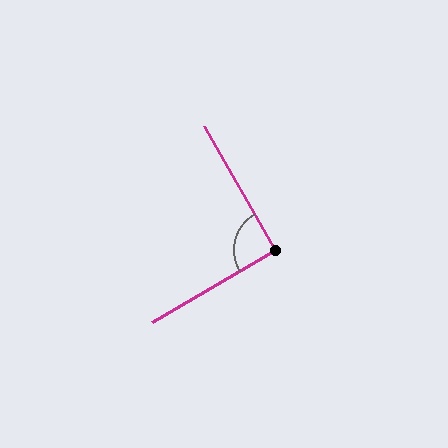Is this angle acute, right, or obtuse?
It is approximately a right angle.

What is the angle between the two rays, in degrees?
Approximately 91 degrees.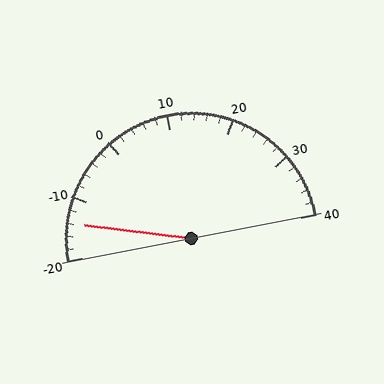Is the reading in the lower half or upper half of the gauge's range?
The reading is in the lower half of the range (-20 to 40).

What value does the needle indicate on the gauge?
The needle indicates approximately -14.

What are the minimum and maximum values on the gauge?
The gauge ranges from -20 to 40.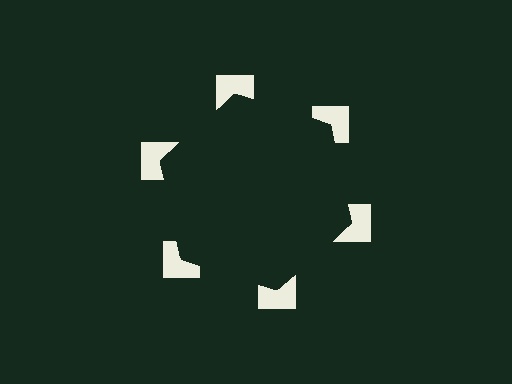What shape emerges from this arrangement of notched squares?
An illusory hexagon — its edges are inferred from the aligned wedge cuts in the notched squares, not physically drawn.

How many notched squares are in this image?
There are 6 — one at each vertex of the illusory hexagon.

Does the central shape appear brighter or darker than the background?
It typically appears slightly darker than the background, even though no actual brightness change is drawn.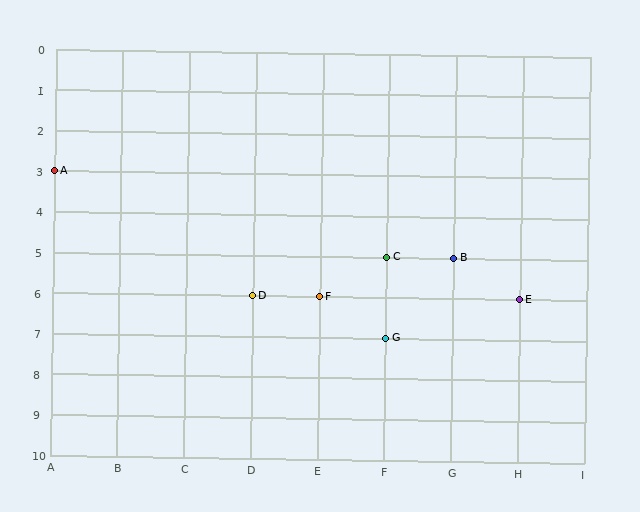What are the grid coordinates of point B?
Point B is at grid coordinates (G, 5).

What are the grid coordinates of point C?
Point C is at grid coordinates (F, 5).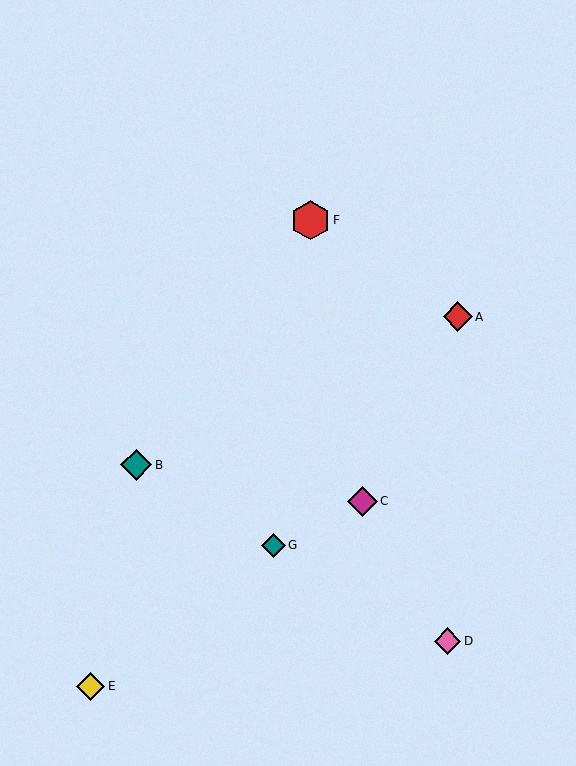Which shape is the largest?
The red hexagon (labeled F) is the largest.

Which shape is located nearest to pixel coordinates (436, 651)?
The pink diamond (labeled D) at (448, 641) is nearest to that location.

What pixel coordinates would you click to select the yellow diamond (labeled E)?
Click at (90, 686) to select the yellow diamond E.